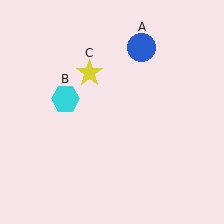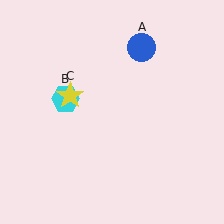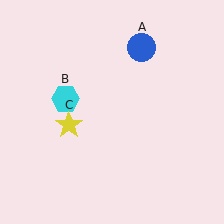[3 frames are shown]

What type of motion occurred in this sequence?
The yellow star (object C) rotated counterclockwise around the center of the scene.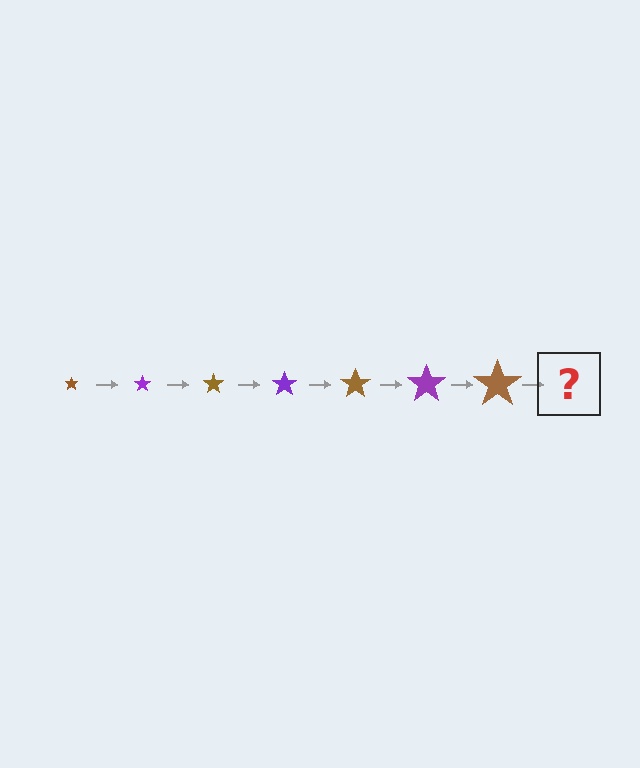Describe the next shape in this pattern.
It should be a purple star, larger than the previous one.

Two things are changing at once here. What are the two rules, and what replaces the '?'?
The two rules are that the star grows larger each step and the color cycles through brown and purple. The '?' should be a purple star, larger than the previous one.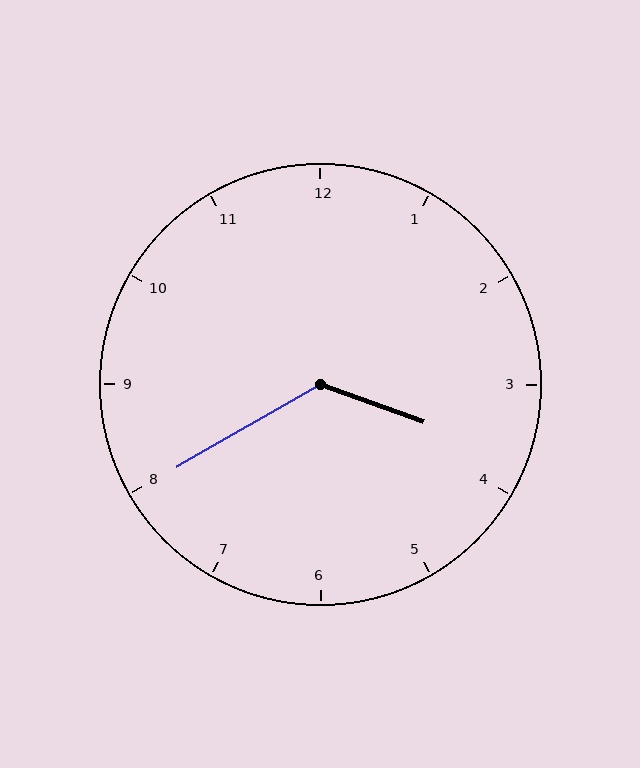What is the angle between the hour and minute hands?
Approximately 130 degrees.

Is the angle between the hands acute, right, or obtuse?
It is obtuse.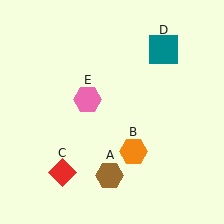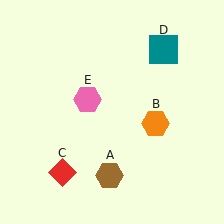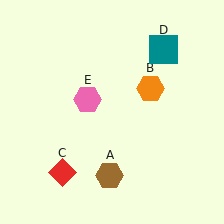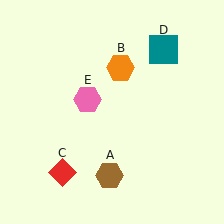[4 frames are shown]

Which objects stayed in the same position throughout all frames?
Brown hexagon (object A) and red diamond (object C) and teal square (object D) and pink hexagon (object E) remained stationary.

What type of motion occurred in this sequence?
The orange hexagon (object B) rotated counterclockwise around the center of the scene.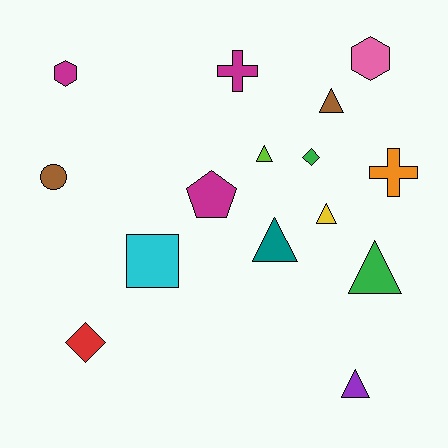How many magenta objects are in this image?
There are 3 magenta objects.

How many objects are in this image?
There are 15 objects.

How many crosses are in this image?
There are 2 crosses.